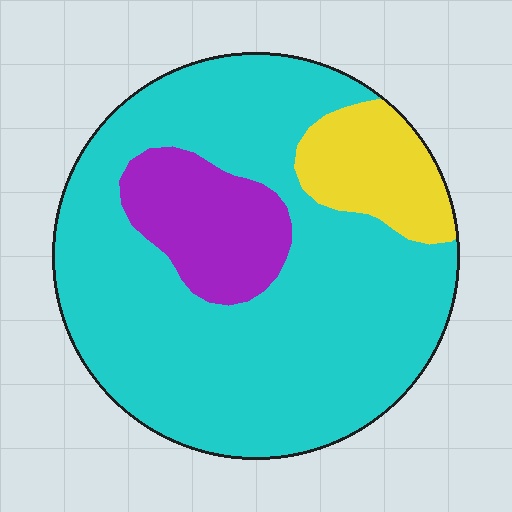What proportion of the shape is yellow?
Yellow covers around 10% of the shape.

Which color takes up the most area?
Cyan, at roughly 75%.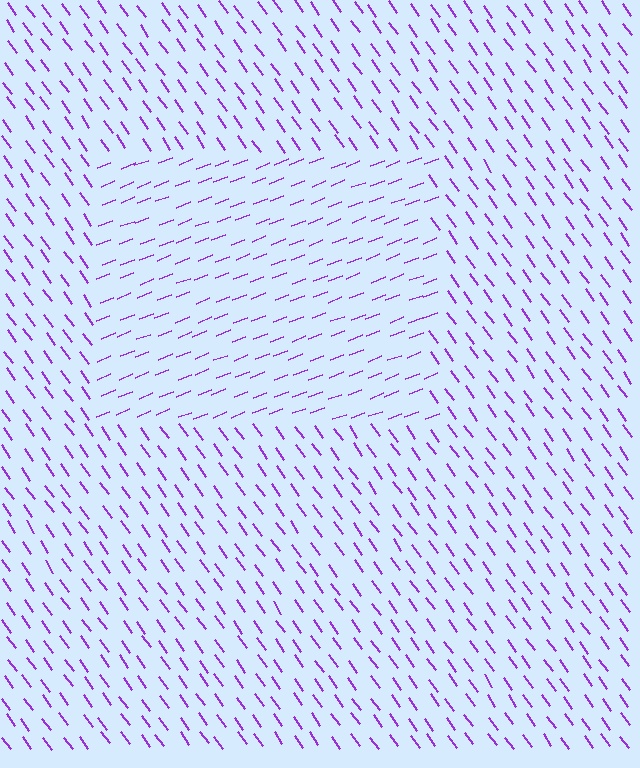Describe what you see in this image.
The image is filled with small purple line segments. A rectangle region in the image has lines oriented differently from the surrounding lines, creating a visible texture boundary.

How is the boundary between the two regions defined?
The boundary is defined purely by a change in line orientation (approximately 76 degrees difference). All lines are the same color and thickness.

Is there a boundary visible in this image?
Yes, there is a texture boundary formed by a change in line orientation.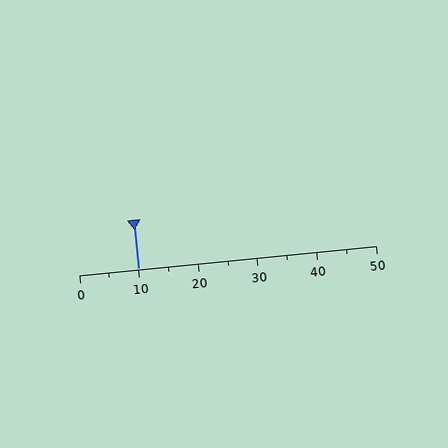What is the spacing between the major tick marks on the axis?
The major ticks are spaced 10 apart.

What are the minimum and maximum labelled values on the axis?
The axis runs from 0 to 50.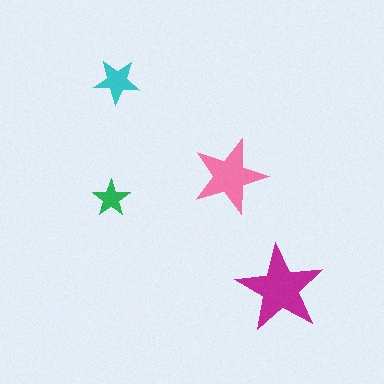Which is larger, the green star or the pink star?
The pink one.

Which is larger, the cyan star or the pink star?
The pink one.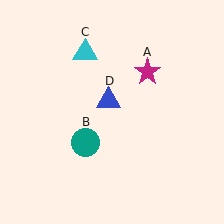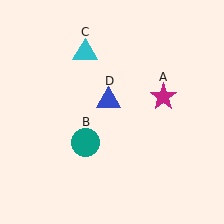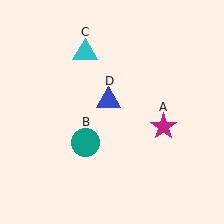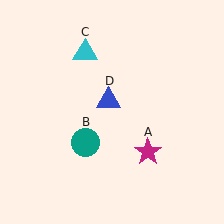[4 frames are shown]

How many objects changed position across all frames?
1 object changed position: magenta star (object A).